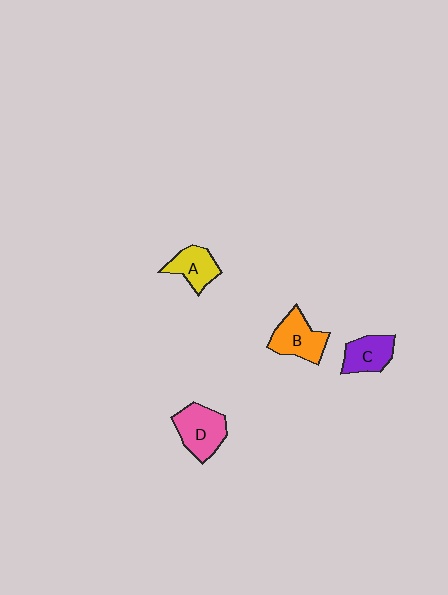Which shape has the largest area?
Shape D (pink).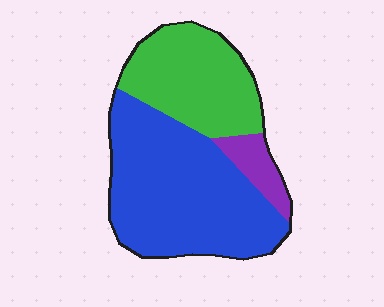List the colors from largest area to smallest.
From largest to smallest: blue, green, purple.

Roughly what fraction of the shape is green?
Green takes up about one third (1/3) of the shape.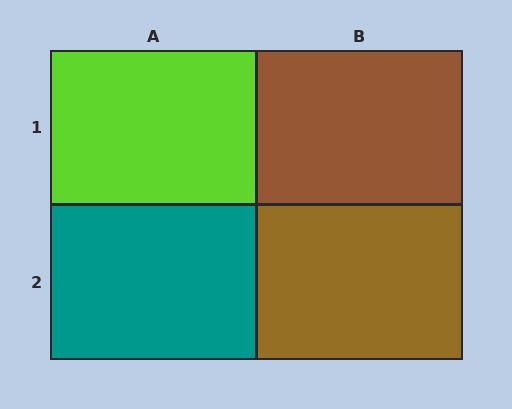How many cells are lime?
1 cell is lime.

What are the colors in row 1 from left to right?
Lime, brown.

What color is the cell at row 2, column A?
Teal.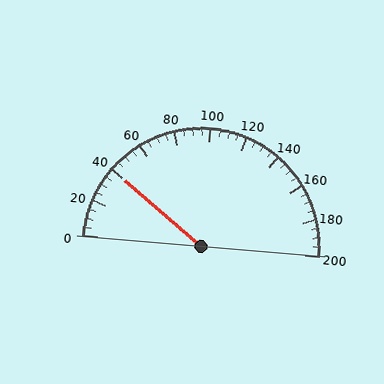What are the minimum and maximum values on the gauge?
The gauge ranges from 0 to 200.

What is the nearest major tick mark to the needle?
The nearest major tick mark is 40.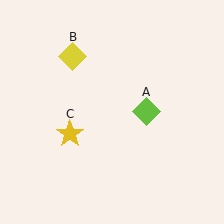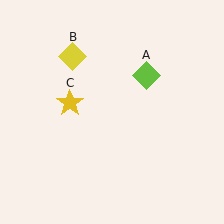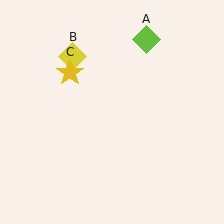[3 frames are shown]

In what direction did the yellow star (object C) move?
The yellow star (object C) moved up.